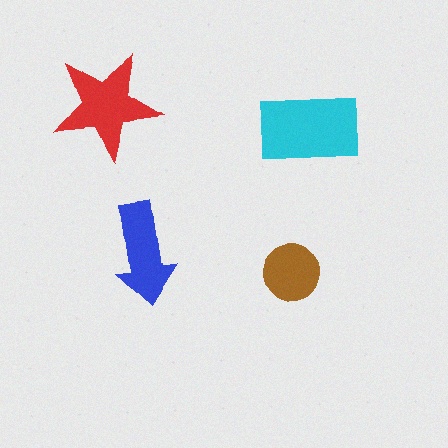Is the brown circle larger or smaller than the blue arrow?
Smaller.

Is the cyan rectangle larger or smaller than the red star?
Larger.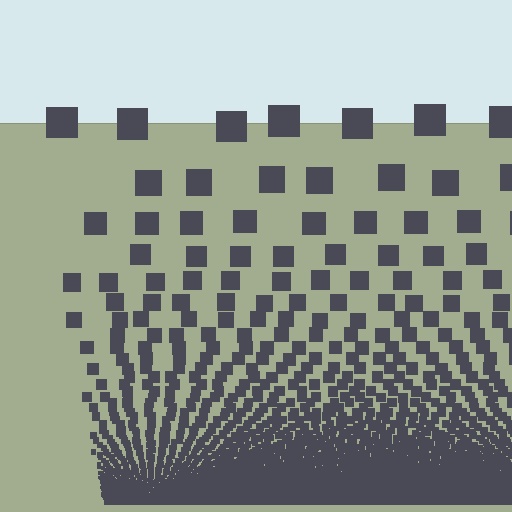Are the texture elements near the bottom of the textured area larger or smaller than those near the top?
Smaller. The gradient is inverted — elements near the bottom are smaller and denser.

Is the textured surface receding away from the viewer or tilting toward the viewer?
The surface appears to tilt toward the viewer. Texture elements get larger and sparser toward the top.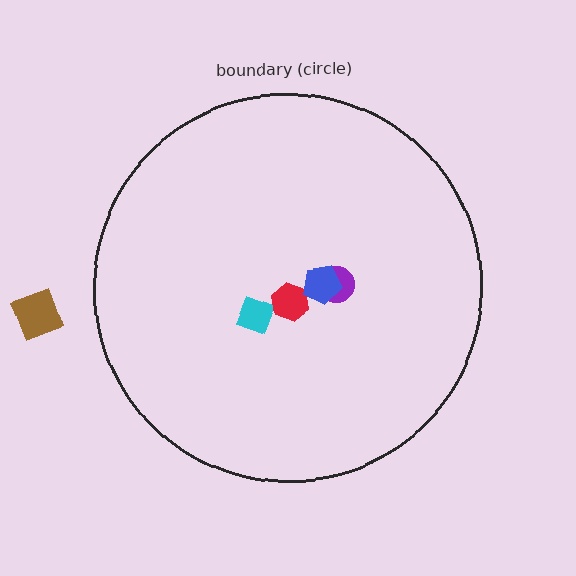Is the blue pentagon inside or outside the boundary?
Inside.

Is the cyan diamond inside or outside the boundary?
Inside.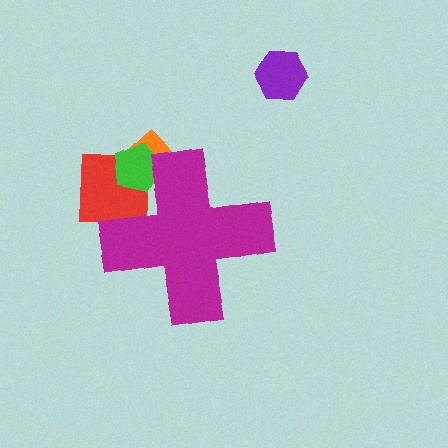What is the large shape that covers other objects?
A magenta cross.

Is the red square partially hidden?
Yes, the red square is partially hidden behind the magenta cross.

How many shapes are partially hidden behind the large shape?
3 shapes are partially hidden.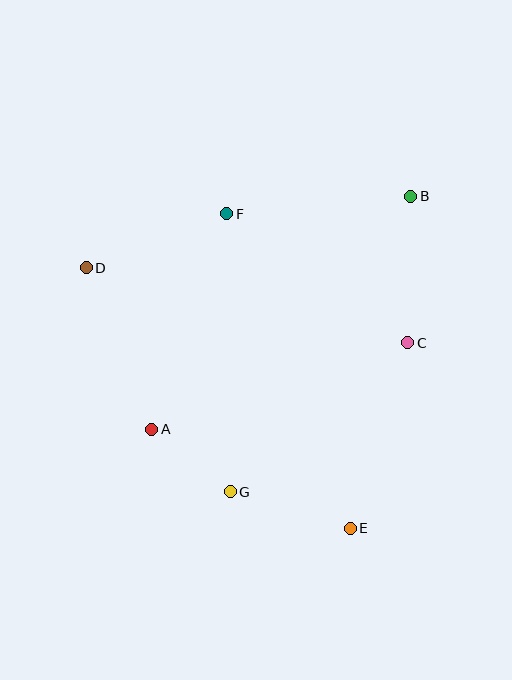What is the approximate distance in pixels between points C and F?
The distance between C and F is approximately 222 pixels.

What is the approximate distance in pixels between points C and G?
The distance between C and G is approximately 232 pixels.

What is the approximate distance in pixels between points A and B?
The distance between A and B is approximately 348 pixels.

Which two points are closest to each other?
Points A and G are closest to each other.